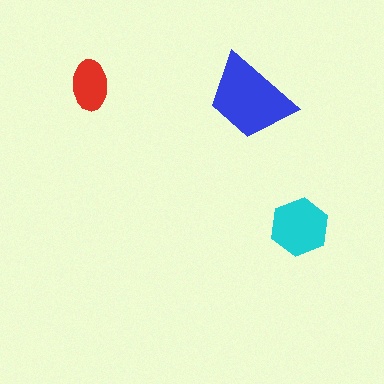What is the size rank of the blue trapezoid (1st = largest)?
1st.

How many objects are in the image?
There are 3 objects in the image.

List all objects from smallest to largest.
The red ellipse, the cyan hexagon, the blue trapezoid.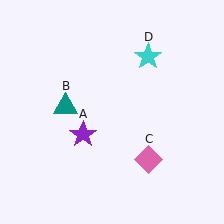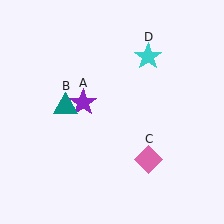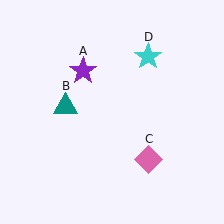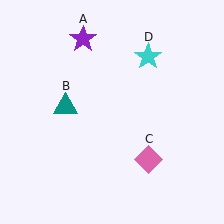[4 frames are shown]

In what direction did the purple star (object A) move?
The purple star (object A) moved up.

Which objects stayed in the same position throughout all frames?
Teal triangle (object B) and pink diamond (object C) and cyan star (object D) remained stationary.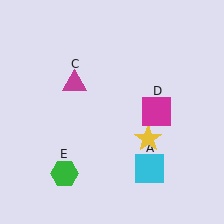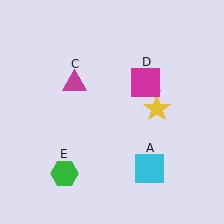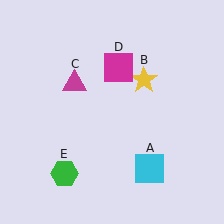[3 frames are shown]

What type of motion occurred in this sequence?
The yellow star (object B), magenta square (object D) rotated counterclockwise around the center of the scene.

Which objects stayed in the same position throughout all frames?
Cyan square (object A) and magenta triangle (object C) and green hexagon (object E) remained stationary.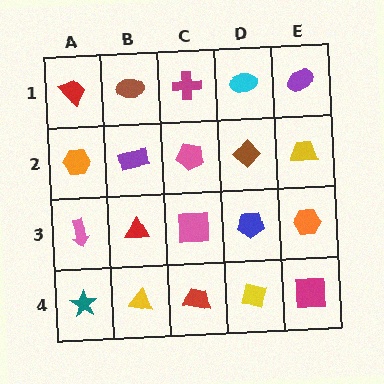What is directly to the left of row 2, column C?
A purple rectangle.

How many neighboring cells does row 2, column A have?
3.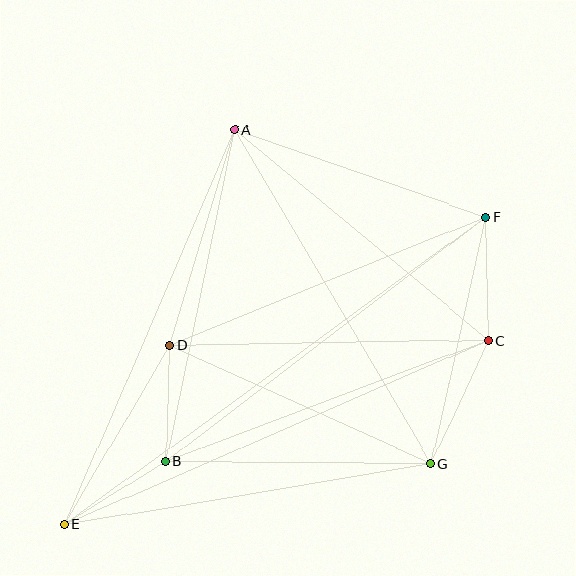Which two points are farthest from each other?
Points E and F are farthest from each other.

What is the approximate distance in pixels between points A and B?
The distance between A and B is approximately 338 pixels.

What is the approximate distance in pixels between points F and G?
The distance between F and G is approximately 253 pixels.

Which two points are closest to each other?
Points B and D are closest to each other.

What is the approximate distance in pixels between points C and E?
The distance between C and E is approximately 462 pixels.